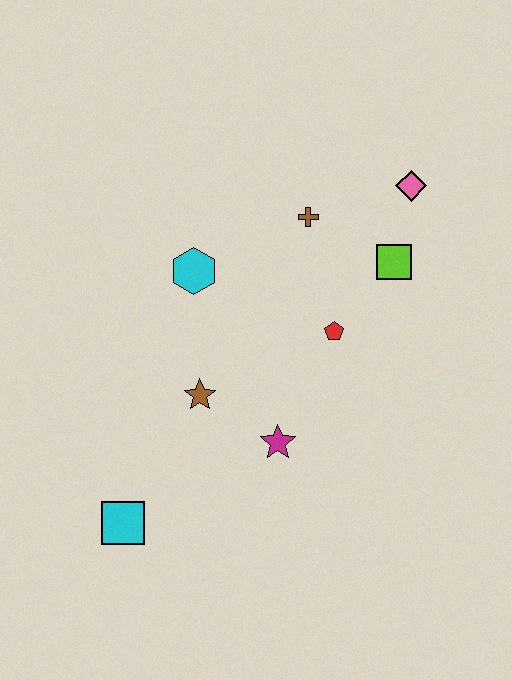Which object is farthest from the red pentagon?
The cyan square is farthest from the red pentagon.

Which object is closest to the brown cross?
The lime square is closest to the brown cross.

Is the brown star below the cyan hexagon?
Yes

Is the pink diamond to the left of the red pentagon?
No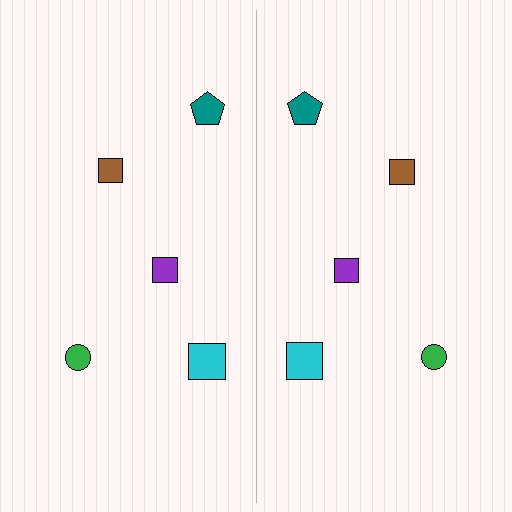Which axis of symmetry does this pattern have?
The pattern has a vertical axis of symmetry running through the center of the image.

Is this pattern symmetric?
Yes, this pattern has bilateral (reflection) symmetry.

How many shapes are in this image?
There are 10 shapes in this image.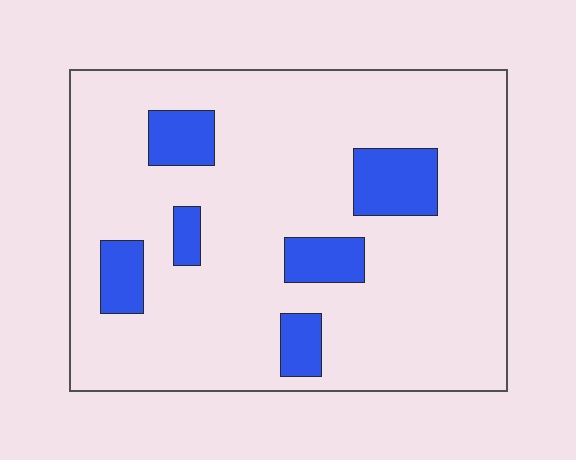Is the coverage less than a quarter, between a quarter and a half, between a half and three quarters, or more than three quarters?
Less than a quarter.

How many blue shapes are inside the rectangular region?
6.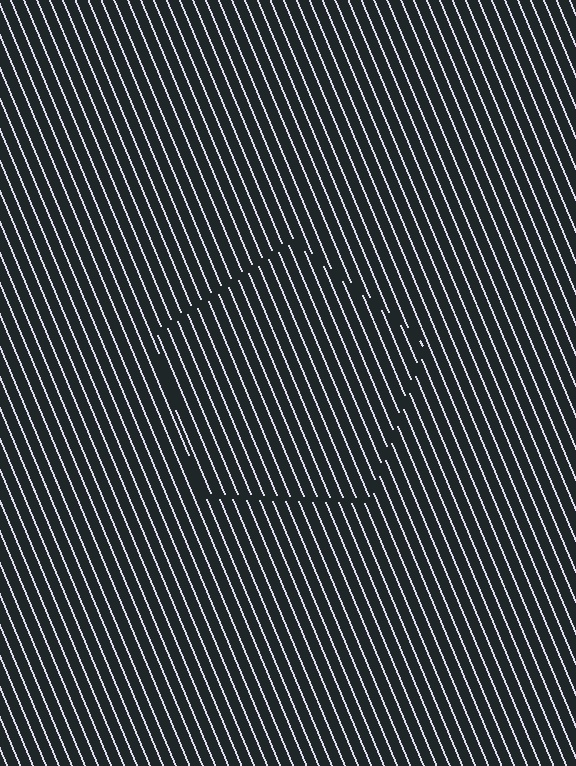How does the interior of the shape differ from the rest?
The interior of the shape contains the same grating, shifted by half a period — the contour is defined by the phase discontinuity where line-ends from the inner and outer gratings abut.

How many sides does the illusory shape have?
5 sides — the line-ends trace a pentagon.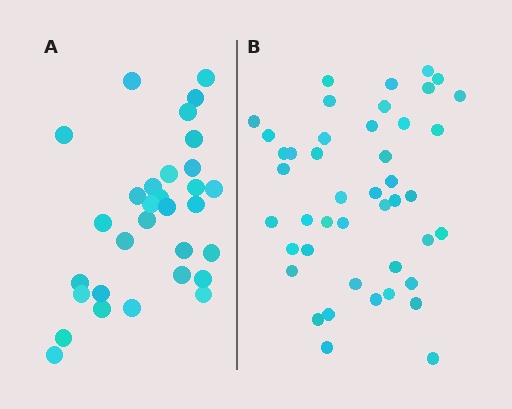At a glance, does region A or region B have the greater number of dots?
Region B (the right region) has more dots.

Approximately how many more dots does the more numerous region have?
Region B has approximately 15 more dots than region A.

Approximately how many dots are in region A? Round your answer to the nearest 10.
About 30 dots. (The exact count is 31, which rounds to 30.)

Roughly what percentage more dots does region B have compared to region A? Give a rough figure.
About 40% more.